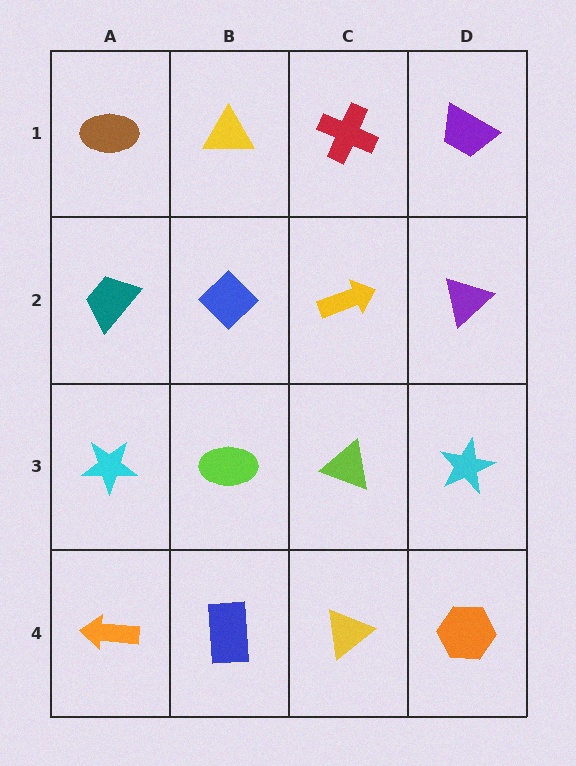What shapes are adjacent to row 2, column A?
A brown ellipse (row 1, column A), a cyan star (row 3, column A), a blue diamond (row 2, column B).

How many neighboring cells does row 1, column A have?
2.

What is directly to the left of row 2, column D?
A yellow arrow.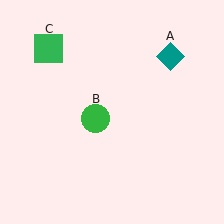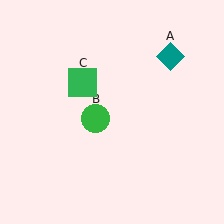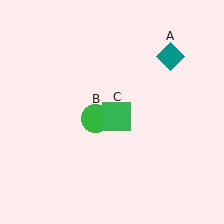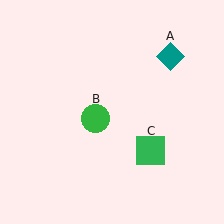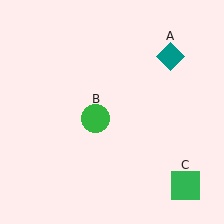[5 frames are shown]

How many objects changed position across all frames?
1 object changed position: green square (object C).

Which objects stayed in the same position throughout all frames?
Teal diamond (object A) and green circle (object B) remained stationary.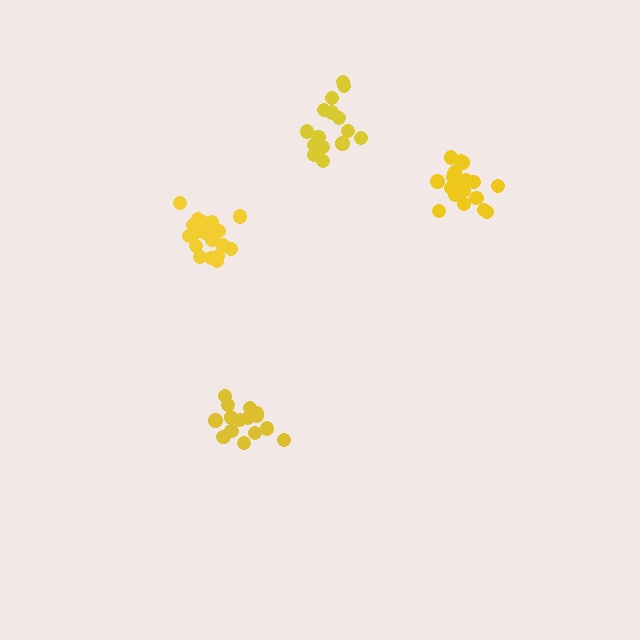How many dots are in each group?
Group 1: 16 dots, Group 2: 15 dots, Group 3: 20 dots, Group 4: 20 dots (71 total).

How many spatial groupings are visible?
There are 4 spatial groupings.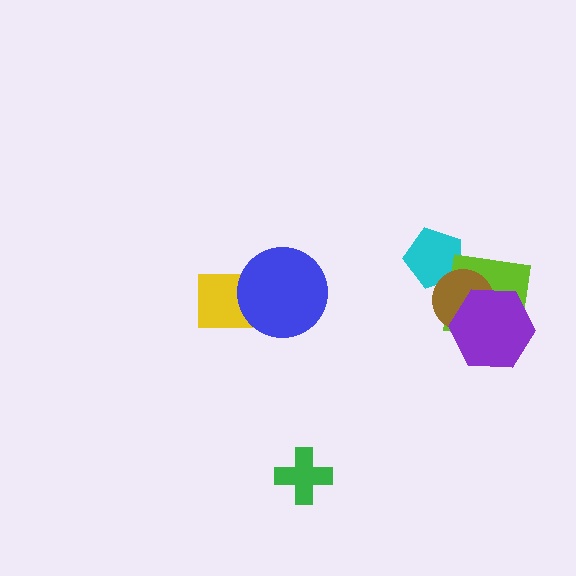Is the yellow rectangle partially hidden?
Yes, it is partially covered by another shape.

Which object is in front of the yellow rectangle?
The blue circle is in front of the yellow rectangle.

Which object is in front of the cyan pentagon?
The brown circle is in front of the cyan pentagon.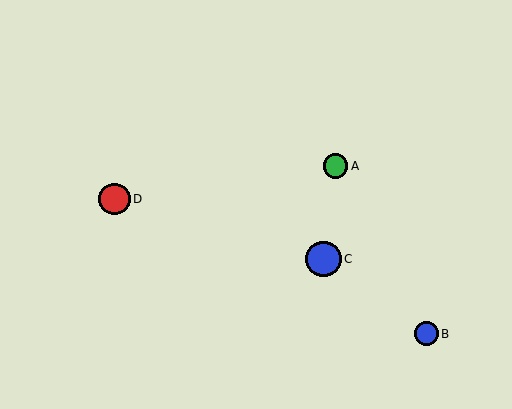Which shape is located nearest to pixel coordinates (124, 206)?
The red circle (labeled D) at (115, 199) is nearest to that location.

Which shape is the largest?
The blue circle (labeled C) is the largest.